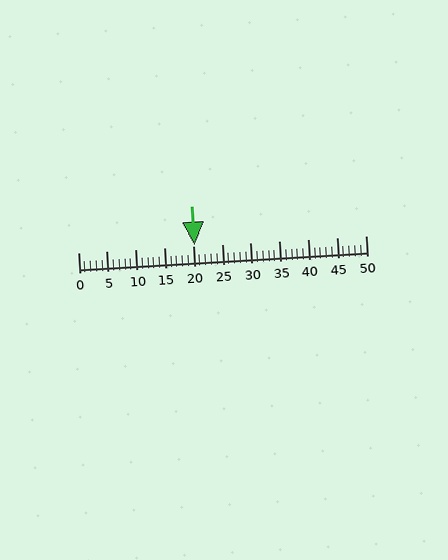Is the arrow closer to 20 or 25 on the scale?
The arrow is closer to 20.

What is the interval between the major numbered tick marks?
The major tick marks are spaced 5 units apart.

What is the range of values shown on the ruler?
The ruler shows values from 0 to 50.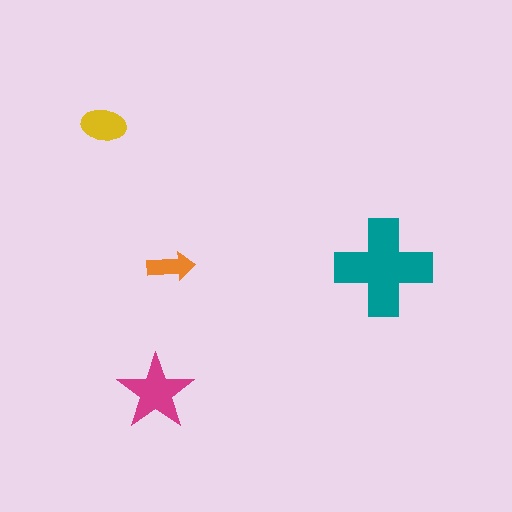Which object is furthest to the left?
The yellow ellipse is leftmost.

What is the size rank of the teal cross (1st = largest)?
1st.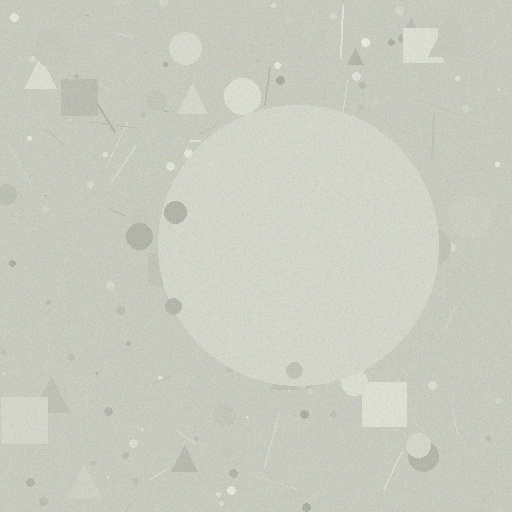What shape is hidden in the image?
A circle is hidden in the image.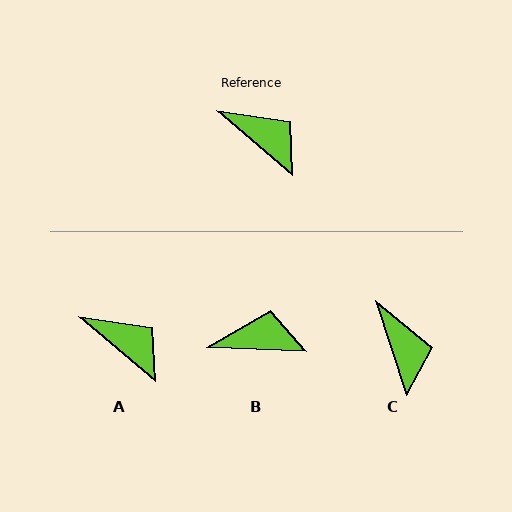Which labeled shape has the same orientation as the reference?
A.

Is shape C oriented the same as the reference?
No, it is off by about 32 degrees.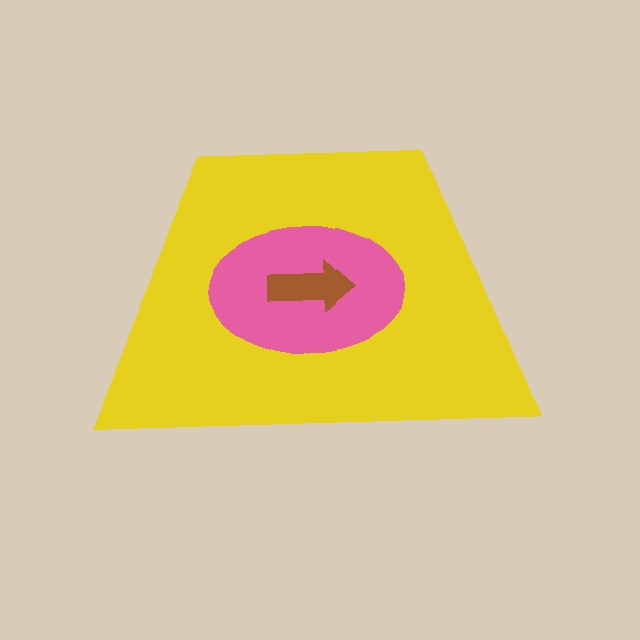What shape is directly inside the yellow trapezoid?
The pink ellipse.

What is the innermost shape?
The brown arrow.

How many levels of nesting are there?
3.